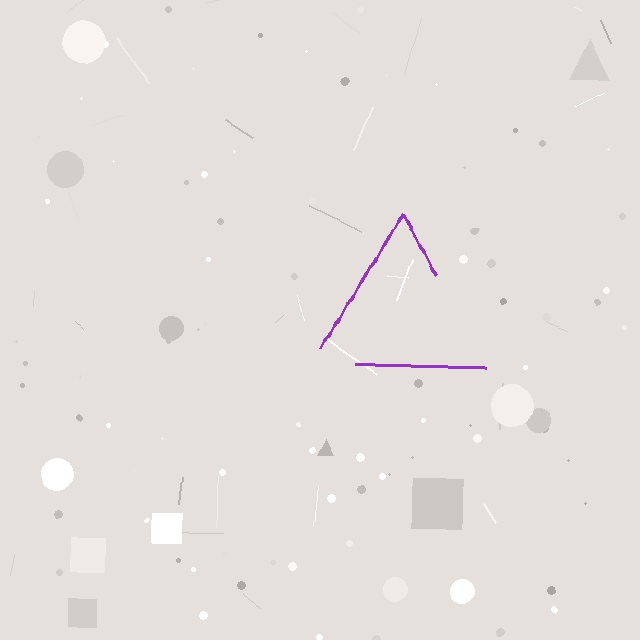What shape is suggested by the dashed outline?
The dashed outline suggests a triangle.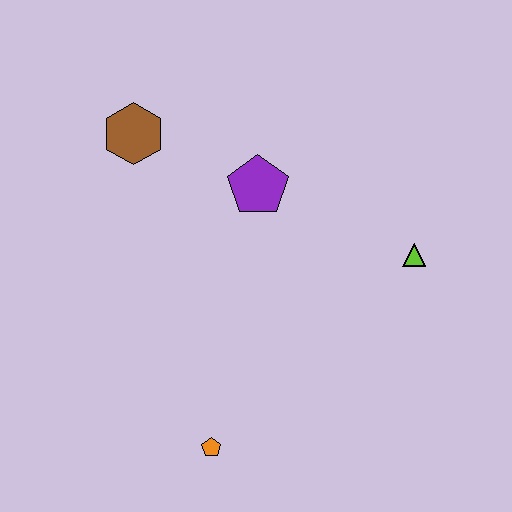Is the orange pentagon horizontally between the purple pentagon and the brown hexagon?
Yes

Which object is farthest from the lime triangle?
The brown hexagon is farthest from the lime triangle.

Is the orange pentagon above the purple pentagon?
No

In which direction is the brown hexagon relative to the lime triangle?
The brown hexagon is to the left of the lime triangle.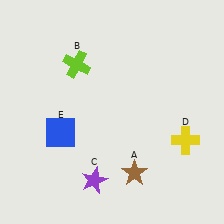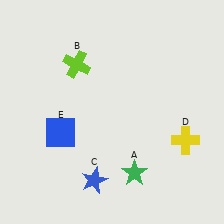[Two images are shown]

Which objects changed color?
A changed from brown to green. C changed from purple to blue.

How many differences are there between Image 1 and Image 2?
There are 2 differences between the two images.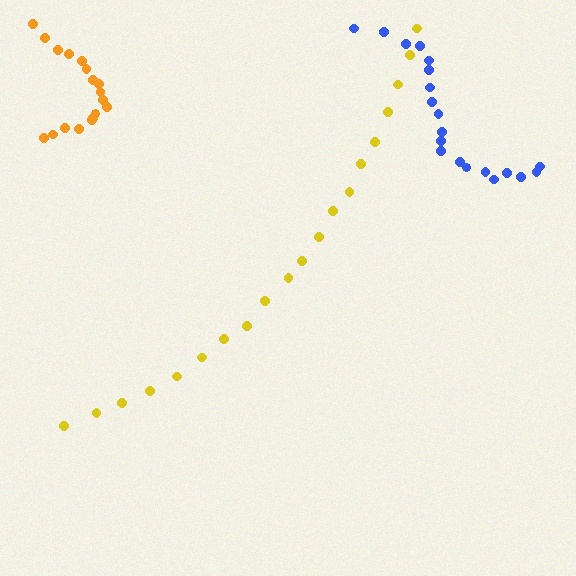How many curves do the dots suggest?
There are 3 distinct paths.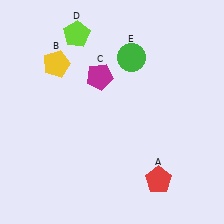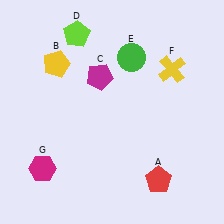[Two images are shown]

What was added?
A yellow cross (F), a magenta hexagon (G) were added in Image 2.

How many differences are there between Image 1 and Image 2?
There are 2 differences between the two images.